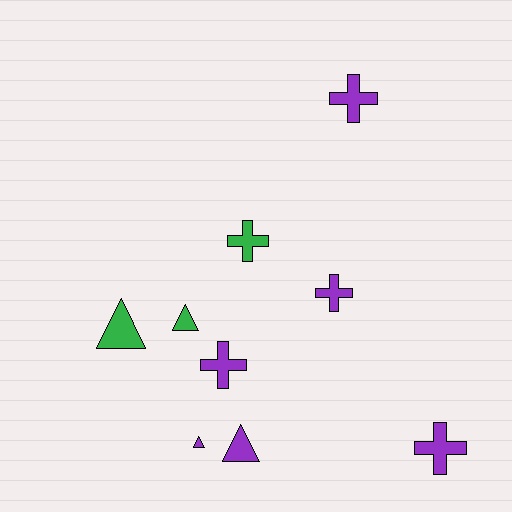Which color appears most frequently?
Purple, with 6 objects.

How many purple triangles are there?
There are 2 purple triangles.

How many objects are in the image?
There are 9 objects.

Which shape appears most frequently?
Cross, with 5 objects.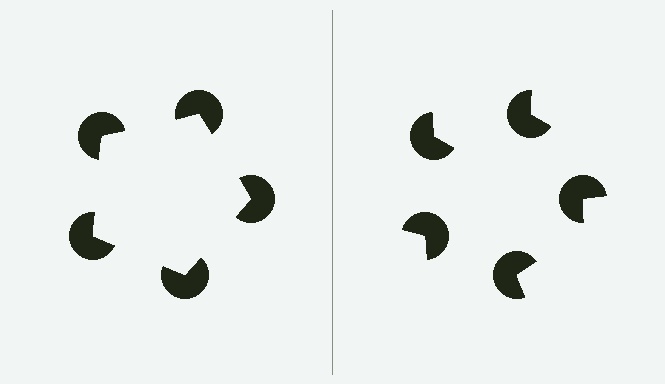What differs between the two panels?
The pac-man discs are positioned identically on both sides; only the wedge orientations differ. On the left they align to a pentagon; on the right they are misaligned.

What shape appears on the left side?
An illusory pentagon.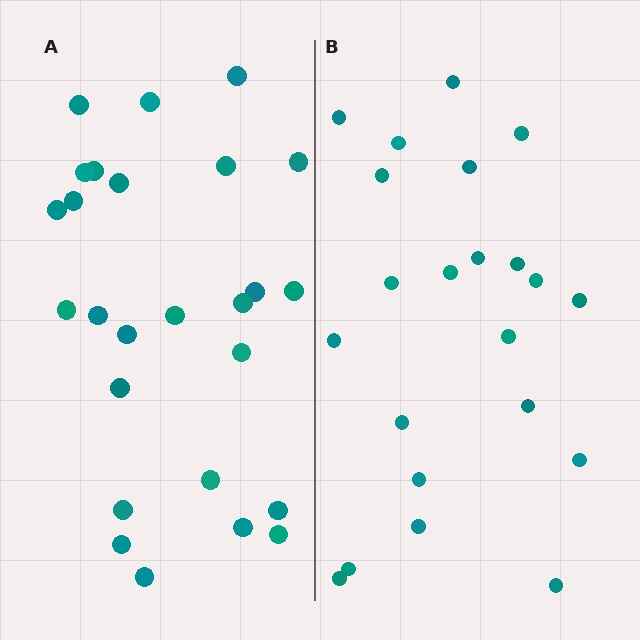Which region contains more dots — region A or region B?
Region A (the left region) has more dots.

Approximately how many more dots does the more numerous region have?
Region A has about 4 more dots than region B.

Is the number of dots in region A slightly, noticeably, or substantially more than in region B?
Region A has only slightly more — the two regions are fairly close. The ratio is roughly 1.2 to 1.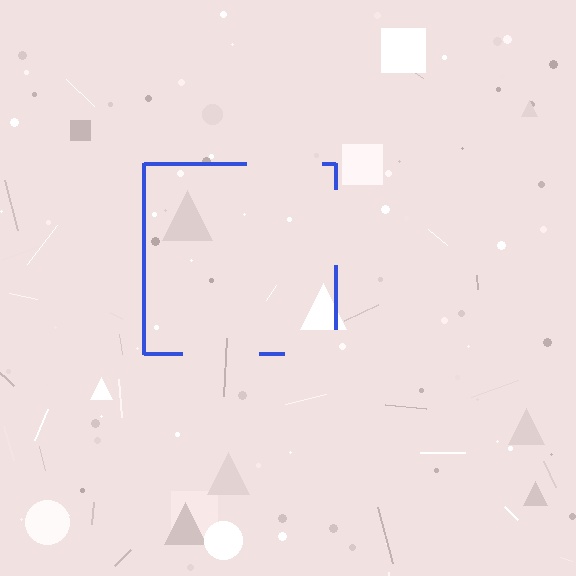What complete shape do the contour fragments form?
The contour fragments form a square.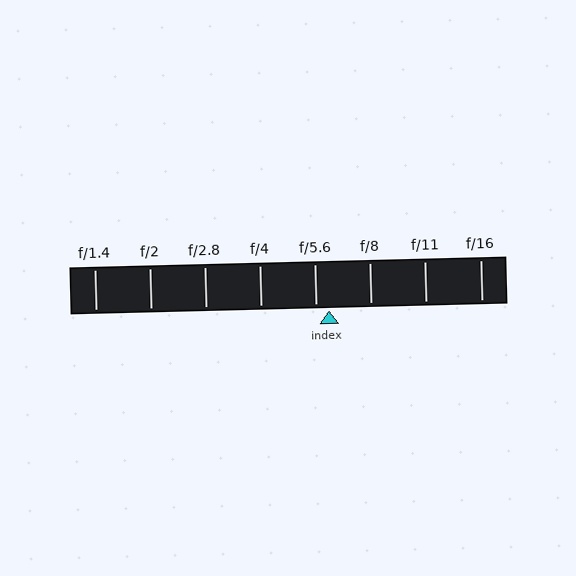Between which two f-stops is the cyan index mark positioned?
The index mark is between f/5.6 and f/8.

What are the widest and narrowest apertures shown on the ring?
The widest aperture shown is f/1.4 and the narrowest is f/16.